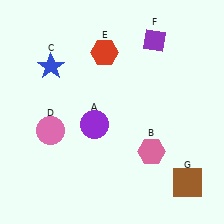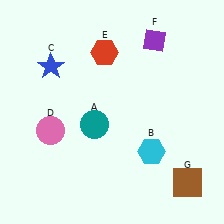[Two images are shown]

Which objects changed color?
A changed from purple to teal. B changed from pink to cyan.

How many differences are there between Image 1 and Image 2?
There are 2 differences between the two images.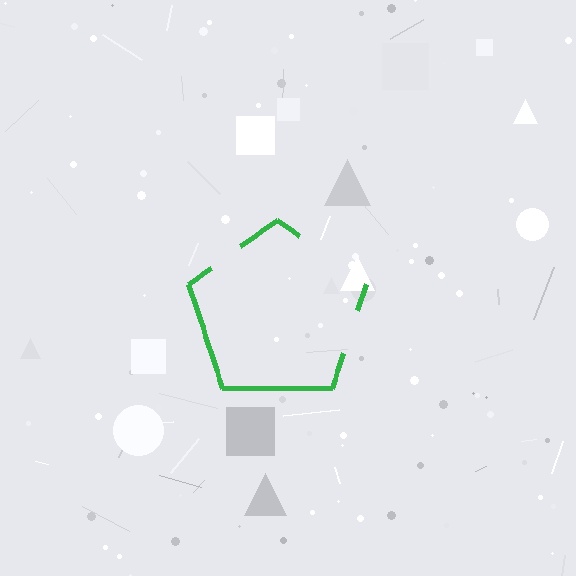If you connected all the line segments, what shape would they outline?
They would outline a pentagon.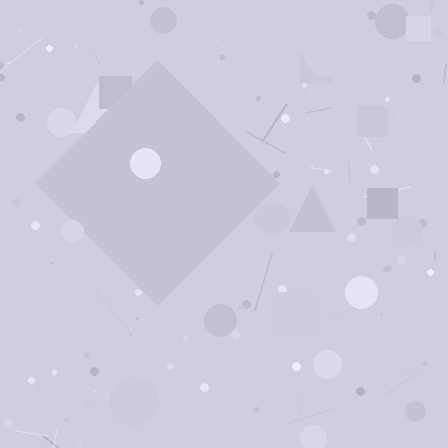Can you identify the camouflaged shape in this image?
The camouflaged shape is a diamond.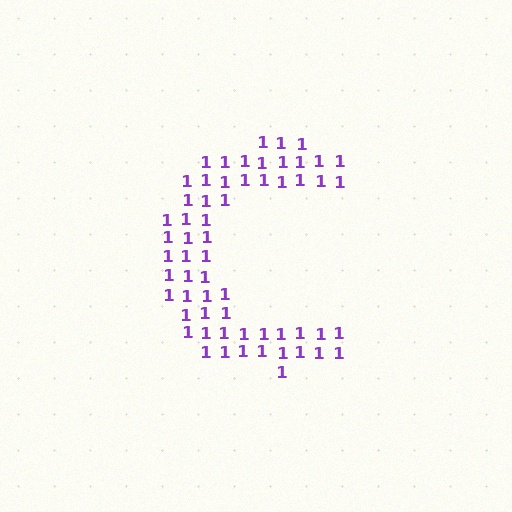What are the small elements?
The small elements are digit 1's.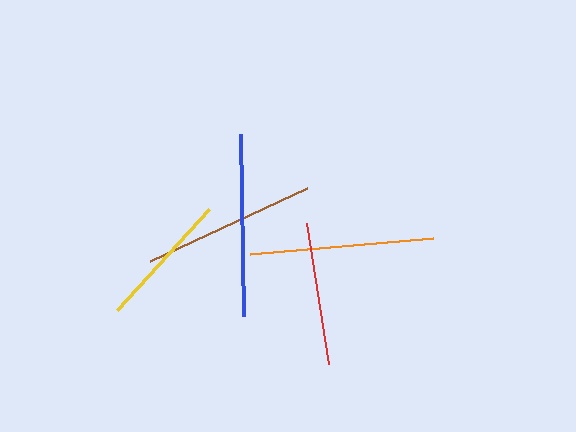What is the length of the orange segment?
The orange segment is approximately 184 pixels long.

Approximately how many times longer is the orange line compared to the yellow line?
The orange line is approximately 1.3 times the length of the yellow line.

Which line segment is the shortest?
The yellow line is the shortest at approximately 137 pixels.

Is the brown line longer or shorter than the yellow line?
The brown line is longer than the yellow line.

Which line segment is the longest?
The orange line is the longest at approximately 184 pixels.